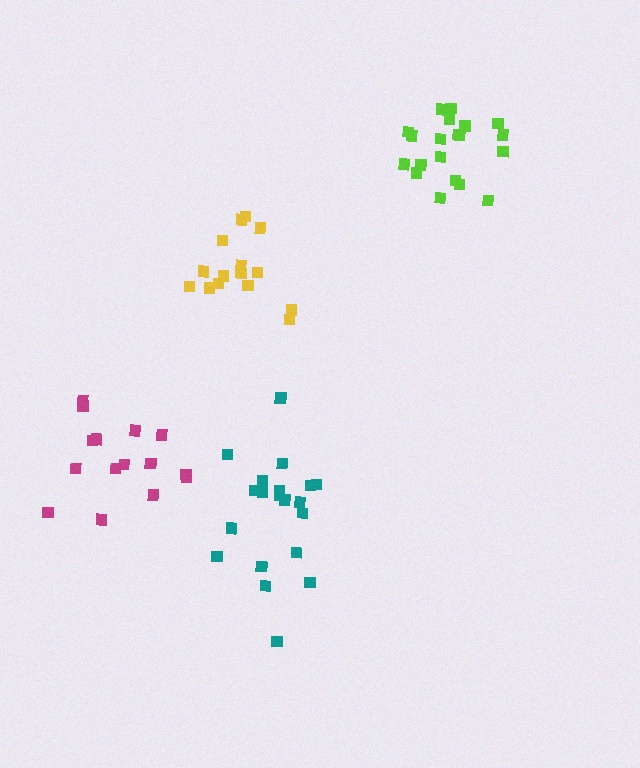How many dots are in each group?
Group 1: 20 dots, Group 2: 15 dots, Group 3: 20 dots, Group 4: 15 dots (70 total).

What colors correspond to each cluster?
The clusters are colored: lime, magenta, teal, yellow.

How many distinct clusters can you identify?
There are 4 distinct clusters.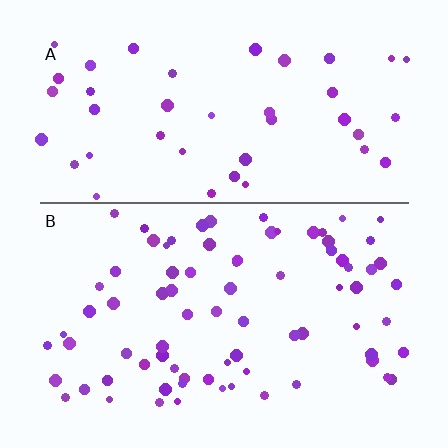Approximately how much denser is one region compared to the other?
Approximately 1.8× — region B over region A.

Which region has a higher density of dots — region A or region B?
B (the bottom).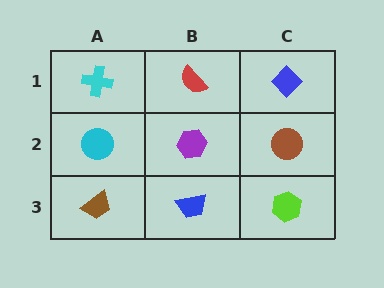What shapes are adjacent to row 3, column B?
A purple hexagon (row 2, column B), a brown trapezoid (row 3, column A), a lime hexagon (row 3, column C).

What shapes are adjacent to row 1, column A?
A cyan circle (row 2, column A), a red semicircle (row 1, column B).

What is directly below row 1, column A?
A cyan circle.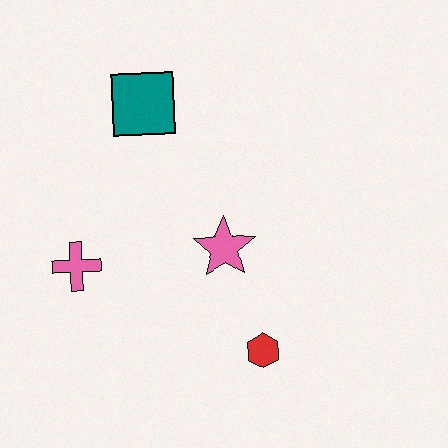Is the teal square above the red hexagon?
Yes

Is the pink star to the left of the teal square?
No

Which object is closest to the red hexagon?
The pink star is closest to the red hexagon.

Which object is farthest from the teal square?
The red hexagon is farthest from the teal square.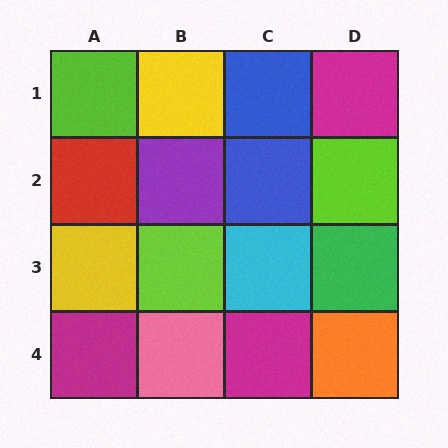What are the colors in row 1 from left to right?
Lime, yellow, blue, magenta.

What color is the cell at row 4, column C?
Magenta.